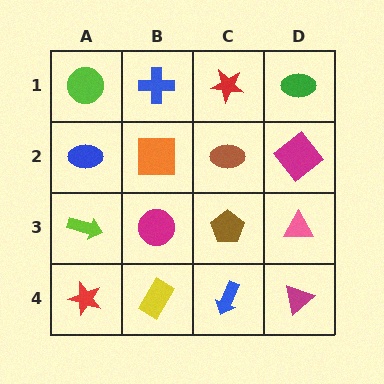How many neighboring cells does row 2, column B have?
4.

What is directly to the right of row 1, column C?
A green ellipse.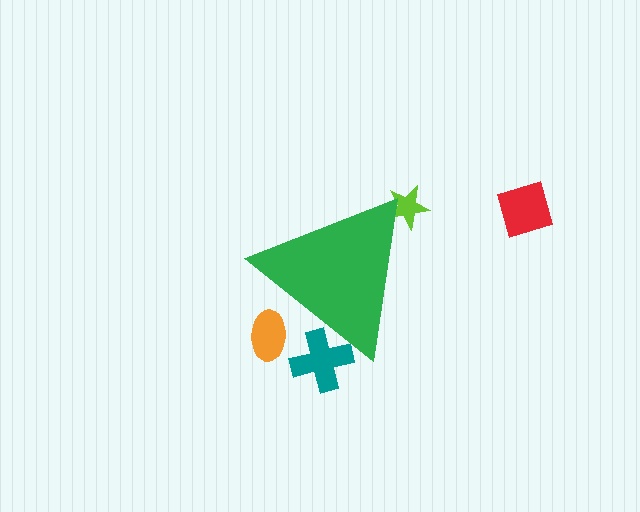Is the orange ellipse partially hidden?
Yes, the orange ellipse is partially hidden behind the green triangle.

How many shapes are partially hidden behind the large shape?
3 shapes are partially hidden.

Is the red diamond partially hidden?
No, the red diamond is fully visible.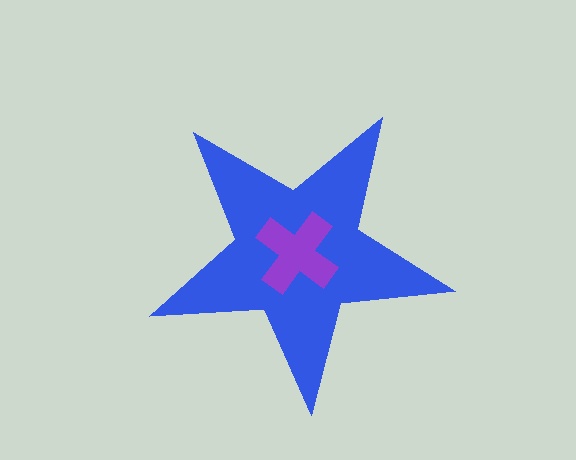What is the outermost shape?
The blue star.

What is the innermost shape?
The purple cross.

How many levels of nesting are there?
2.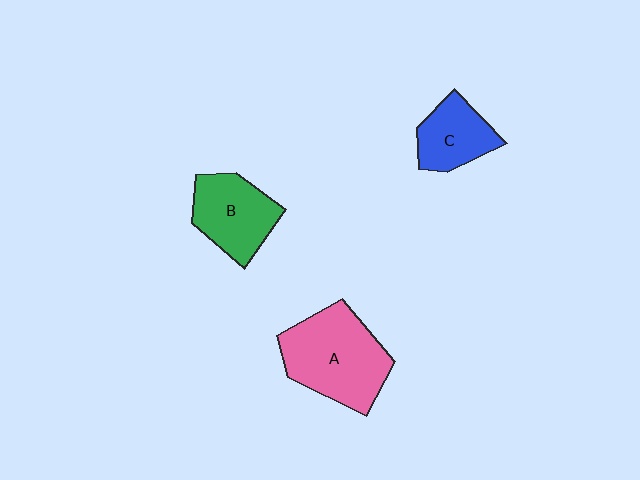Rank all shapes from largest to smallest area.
From largest to smallest: A (pink), B (green), C (blue).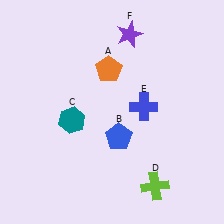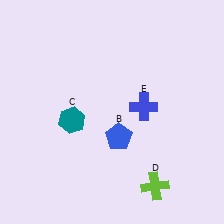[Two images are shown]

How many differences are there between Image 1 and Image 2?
There are 2 differences between the two images.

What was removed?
The orange pentagon (A), the purple star (F) were removed in Image 2.